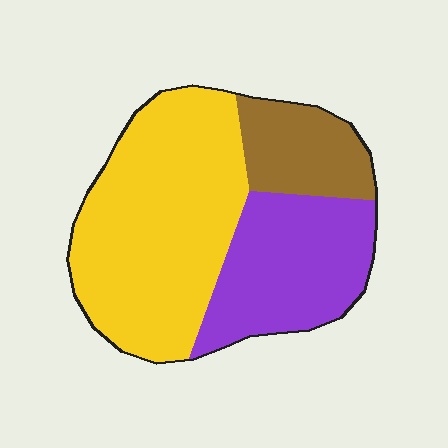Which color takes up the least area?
Brown, at roughly 15%.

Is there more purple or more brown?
Purple.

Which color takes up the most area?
Yellow, at roughly 55%.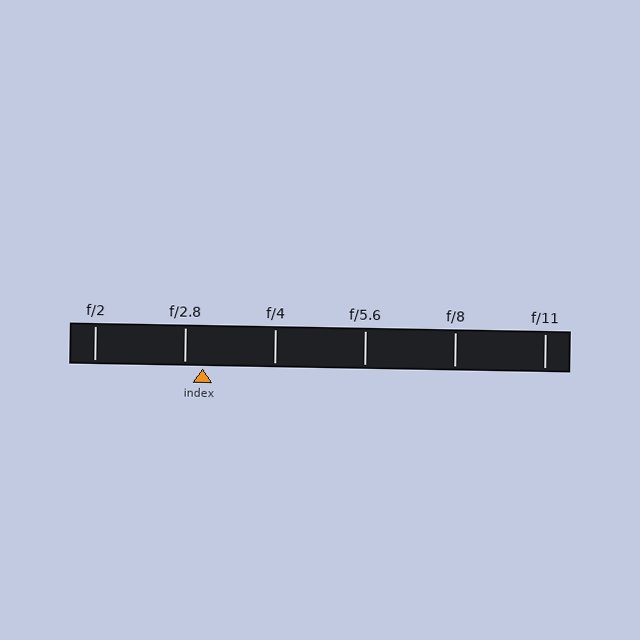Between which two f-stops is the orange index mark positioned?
The index mark is between f/2.8 and f/4.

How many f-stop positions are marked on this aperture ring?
There are 6 f-stop positions marked.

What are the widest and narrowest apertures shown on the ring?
The widest aperture shown is f/2 and the narrowest is f/11.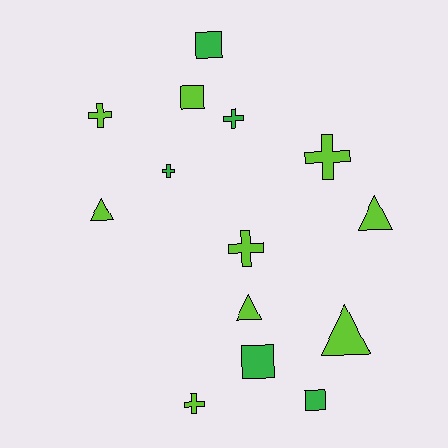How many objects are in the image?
There are 14 objects.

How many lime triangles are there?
There are 4 lime triangles.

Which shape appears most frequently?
Cross, with 6 objects.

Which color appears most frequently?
Lime, with 9 objects.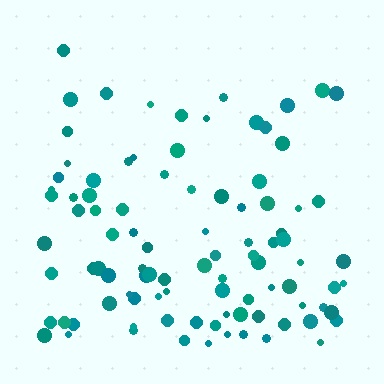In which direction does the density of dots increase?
From top to bottom, with the bottom side densest.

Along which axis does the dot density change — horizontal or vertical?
Vertical.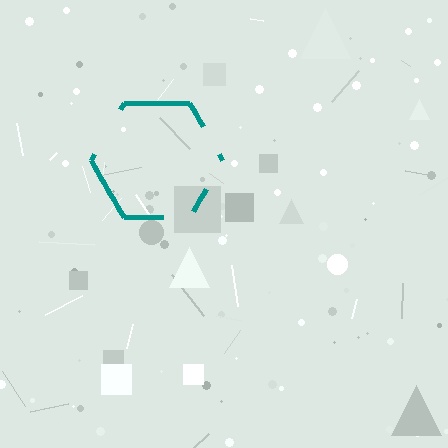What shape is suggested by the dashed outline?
The dashed outline suggests a hexagon.